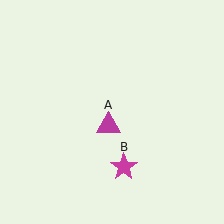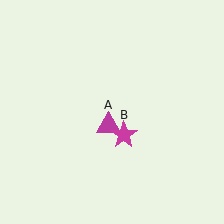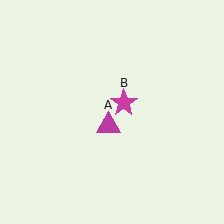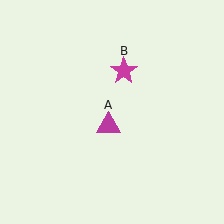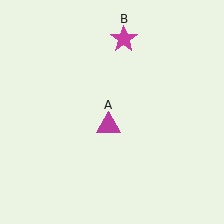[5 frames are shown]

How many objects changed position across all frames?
1 object changed position: magenta star (object B).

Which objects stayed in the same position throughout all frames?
Magenta triangle (object A) remained stationary.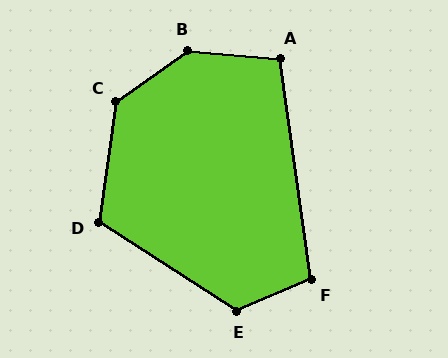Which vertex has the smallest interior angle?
A, at approximately 103 degrees.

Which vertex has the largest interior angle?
B, at approximately 140 degrees.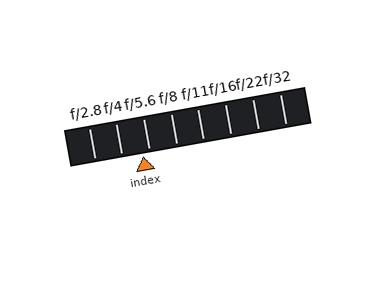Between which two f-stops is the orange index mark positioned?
The index mark is between f/4 and f/5.6.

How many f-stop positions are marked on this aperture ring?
There are 8 f-stop positions marked.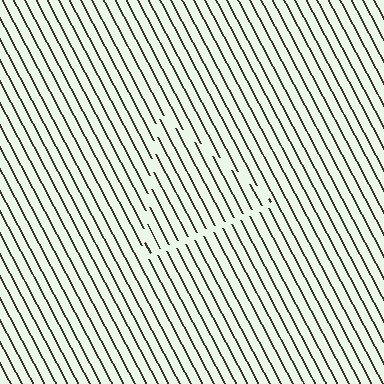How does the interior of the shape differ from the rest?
The interior of the shape contains the same grating, shifted by half a period — the contour is defined by the phase discontinuity where line-ends from the inner and outer gratings abut.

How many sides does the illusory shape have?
3 sides — the line-ends trace a triangle.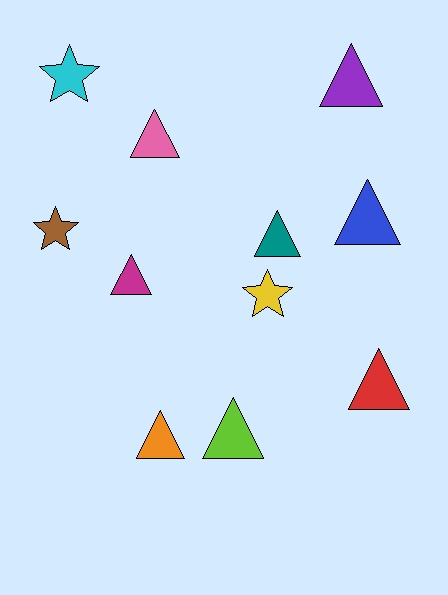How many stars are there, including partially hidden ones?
There are 3 stars.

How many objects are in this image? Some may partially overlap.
There are 11 objects.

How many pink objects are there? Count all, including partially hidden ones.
There is 1 pink object.